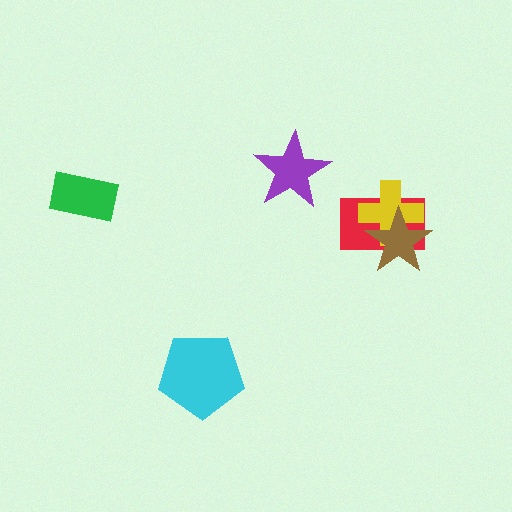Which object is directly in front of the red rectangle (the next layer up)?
The yellow cross is directly in front of the red rectangle.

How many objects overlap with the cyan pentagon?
0 objects overlap with the cyan pentagon.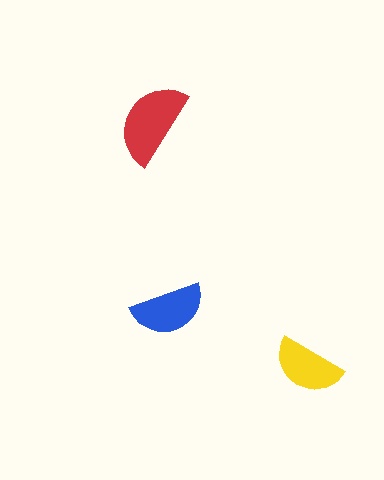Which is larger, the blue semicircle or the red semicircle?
The red one.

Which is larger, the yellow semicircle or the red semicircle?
The red one.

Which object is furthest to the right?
The yellow semicircle is rightmost.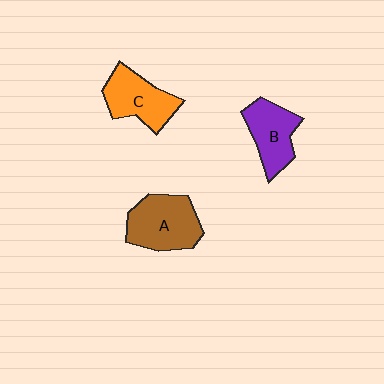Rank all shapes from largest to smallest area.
From largest to smallest: A (brown), C (orange), B (purple).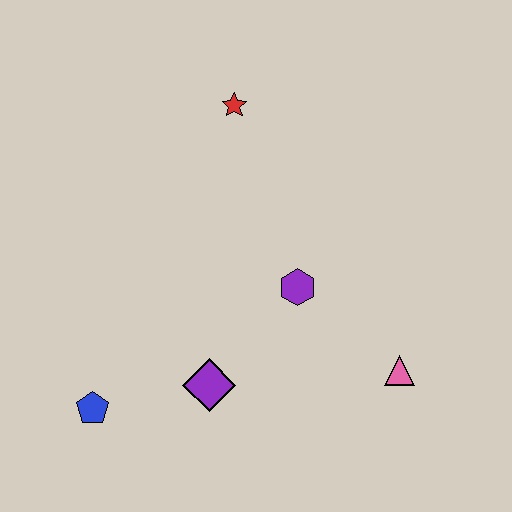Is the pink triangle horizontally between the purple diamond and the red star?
No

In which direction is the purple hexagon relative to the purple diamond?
The purple hexagon is above the purple diamond.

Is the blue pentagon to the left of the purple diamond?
Yes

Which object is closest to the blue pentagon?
The purple diamond is closest to the blue pentagon.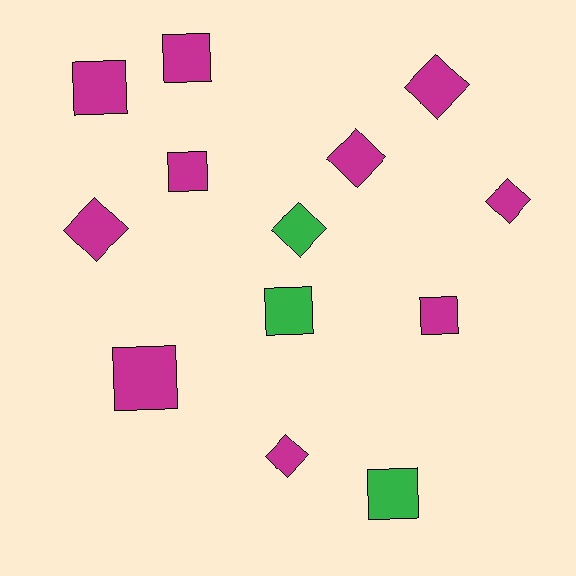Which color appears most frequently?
Magenta, with 10 objects.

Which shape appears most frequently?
Square, with 7 objects.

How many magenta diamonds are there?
There are 5 magenta diamonds.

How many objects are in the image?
There are 13 objects.